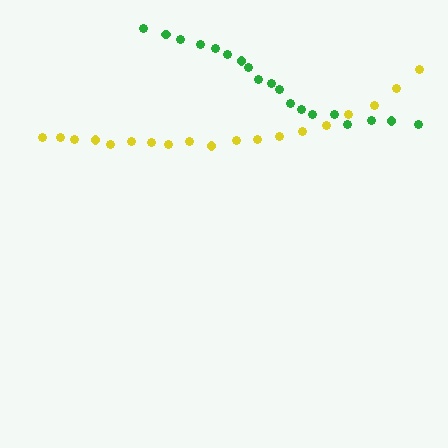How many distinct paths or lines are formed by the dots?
There are 2 distinct paths.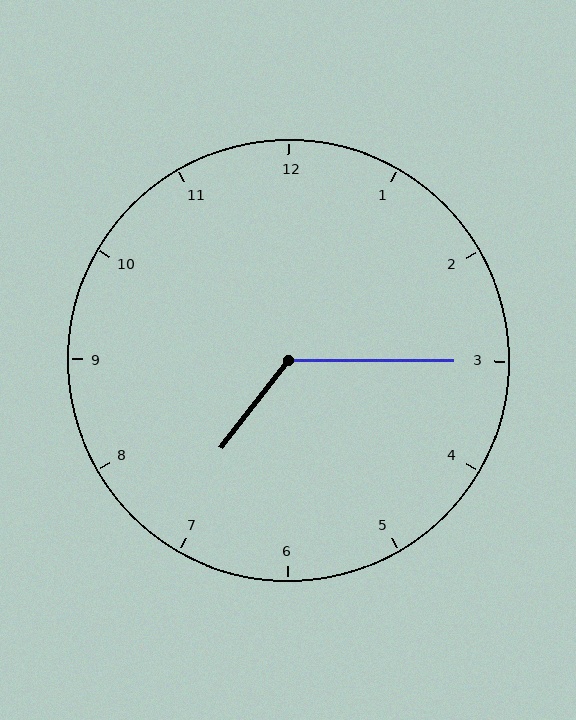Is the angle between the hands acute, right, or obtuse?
It is obtuse.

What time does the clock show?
7:15.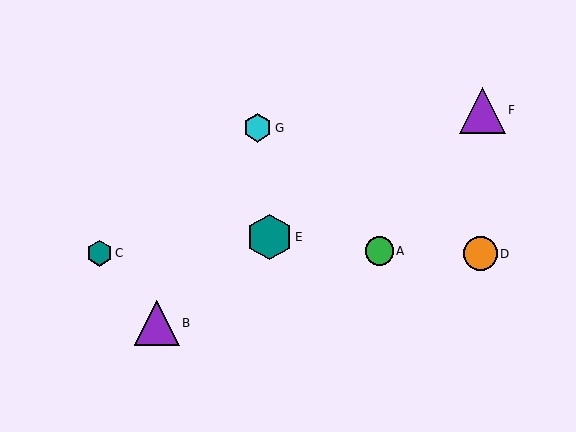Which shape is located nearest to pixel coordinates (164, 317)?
The purple triangle (labeled B) at (157, 323) is nearest to that location.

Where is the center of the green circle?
The center of the green circle is at (379, 251).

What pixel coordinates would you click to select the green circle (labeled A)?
Click at (379, 251) to select the green circle A.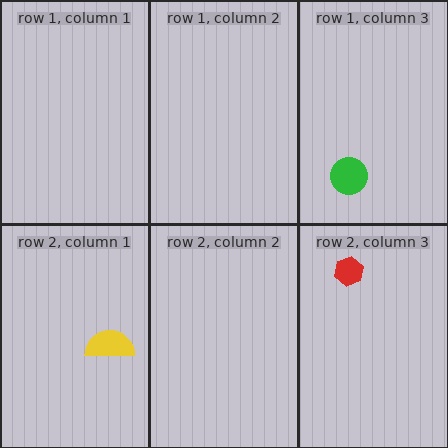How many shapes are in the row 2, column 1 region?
1.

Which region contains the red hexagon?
The row 2, column 3 region.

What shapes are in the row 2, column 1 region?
The yellow semicircle.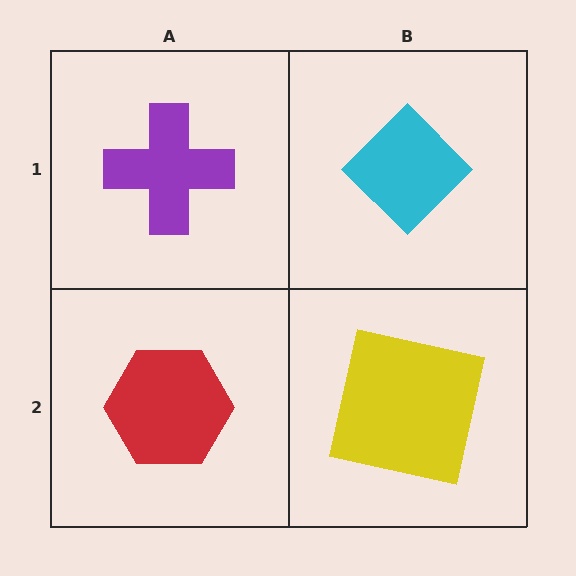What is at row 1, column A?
A purple cross.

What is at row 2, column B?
A yellow square.